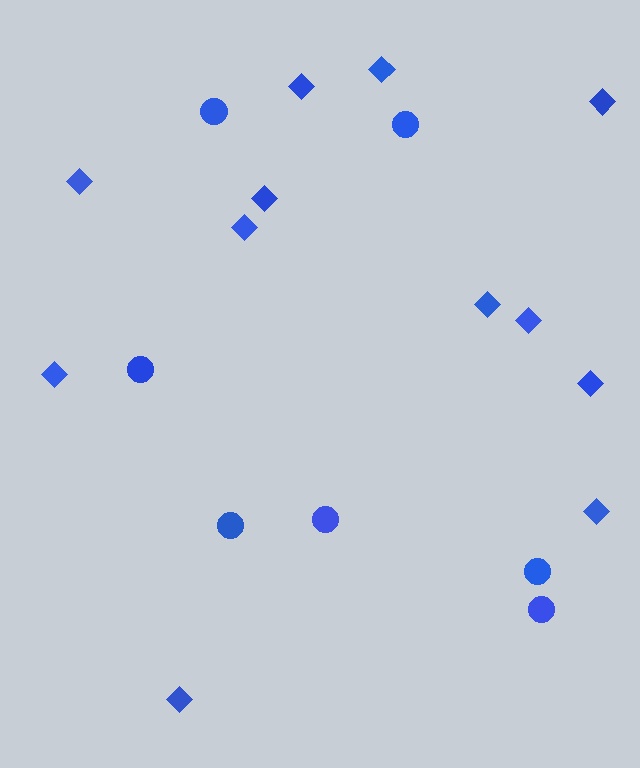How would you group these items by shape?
There are 2 groups: one group of circles (7) and one group of diamonds (12).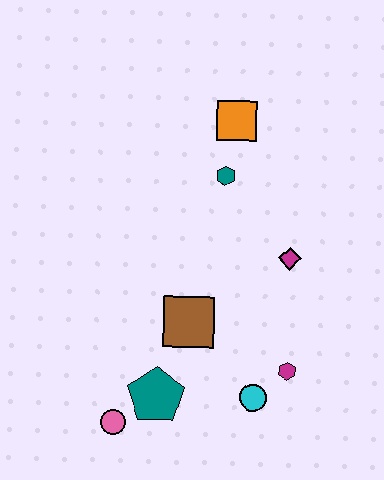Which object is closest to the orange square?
The teal hexagon is closest to the orange square.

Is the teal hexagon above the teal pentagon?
Yes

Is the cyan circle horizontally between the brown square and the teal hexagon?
No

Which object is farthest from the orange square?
The pink circle is farthest from the orange square.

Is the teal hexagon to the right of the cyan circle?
No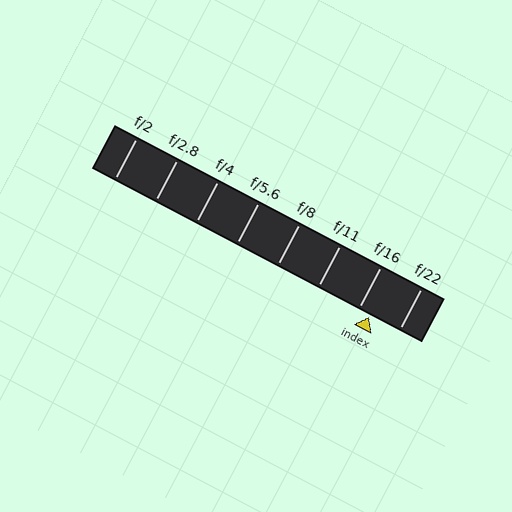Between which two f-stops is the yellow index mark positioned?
The index mark is between f/16 and f/22.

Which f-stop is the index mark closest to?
The index mark is closest to f/16.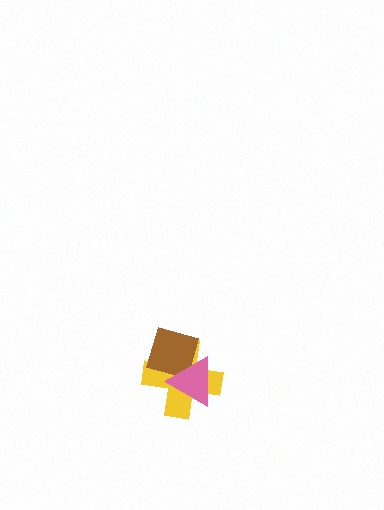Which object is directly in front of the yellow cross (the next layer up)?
The brown diamond is directly in front of the yellow cross.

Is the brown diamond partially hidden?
Yes, it is partially covered by another shape.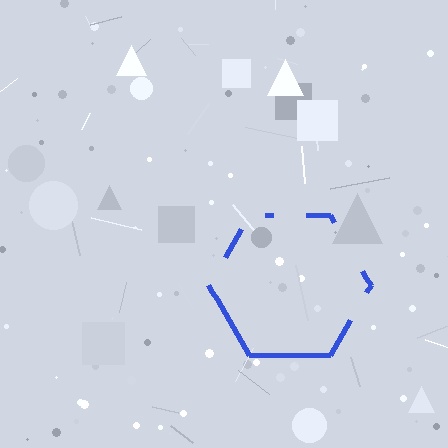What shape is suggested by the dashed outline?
The dashed outline suggests a hexagon.